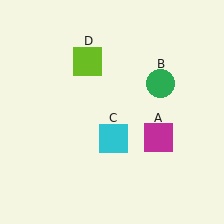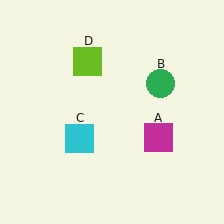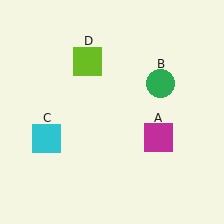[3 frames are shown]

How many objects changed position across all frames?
1 object changed position: cyan square (object C).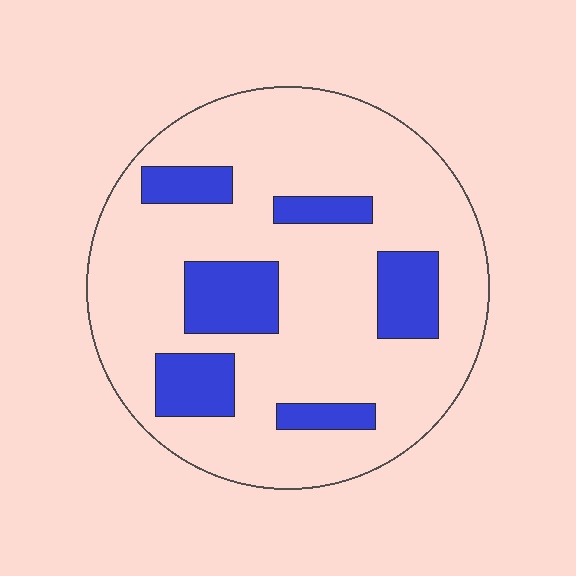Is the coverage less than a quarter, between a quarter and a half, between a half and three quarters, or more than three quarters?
Less than a quarter.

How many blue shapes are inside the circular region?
6.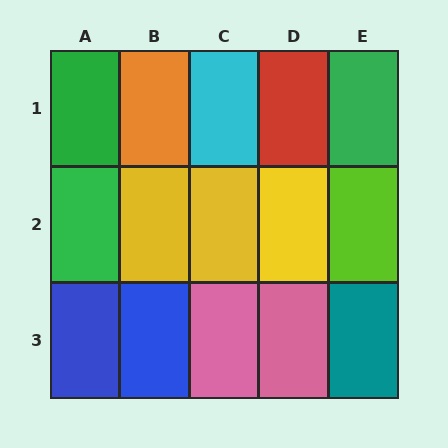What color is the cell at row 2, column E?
Lime.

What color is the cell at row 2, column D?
Yellow.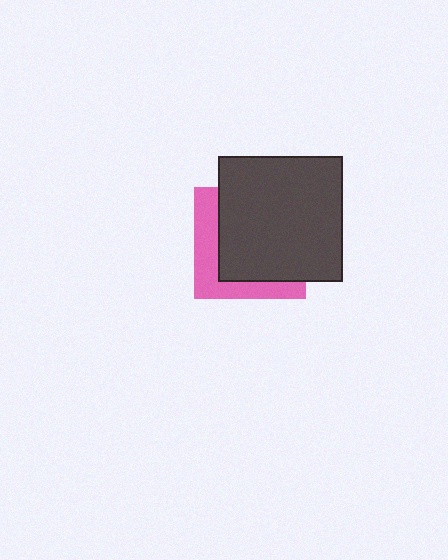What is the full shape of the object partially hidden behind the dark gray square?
The partially hidden object is a pink square.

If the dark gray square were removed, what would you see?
You would see the complete pink square.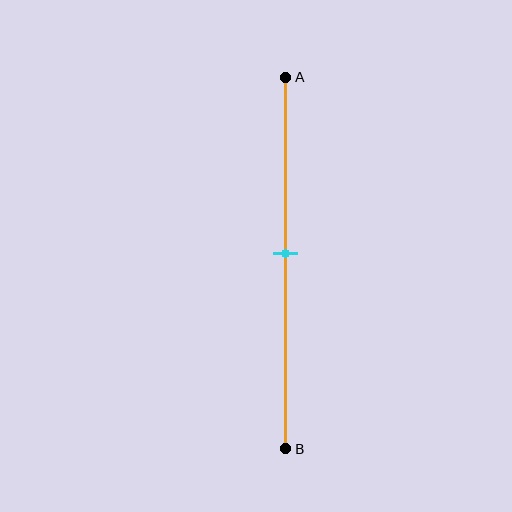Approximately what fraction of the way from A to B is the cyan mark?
The cyan mark is approximately 45% of the way from A to B.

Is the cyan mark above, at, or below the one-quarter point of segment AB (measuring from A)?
The cyan mark is below the one-quarter point of segment AB.